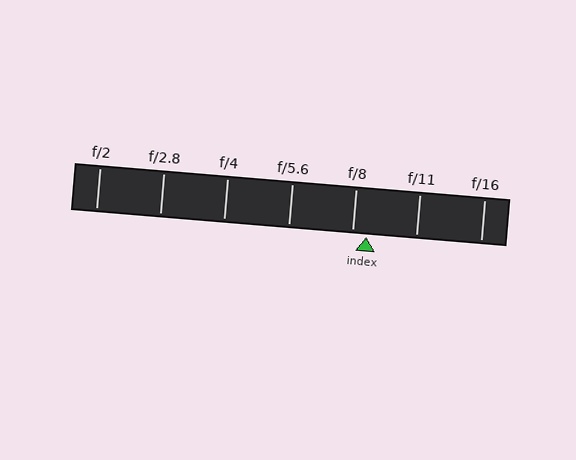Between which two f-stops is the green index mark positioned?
The index mark is between f/8 and f/11.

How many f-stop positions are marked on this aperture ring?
There are 7 f-stop positions marked.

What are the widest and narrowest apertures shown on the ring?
The widest aperture shown is f/2 and the narrowest is f/16.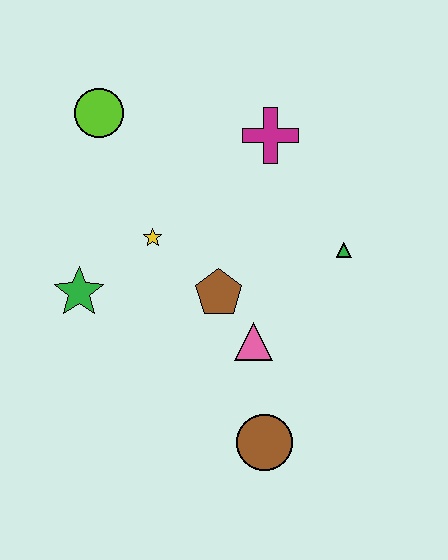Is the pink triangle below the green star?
Yes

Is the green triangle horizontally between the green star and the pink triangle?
No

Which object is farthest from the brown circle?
The lime circle is farthest from the brown circle.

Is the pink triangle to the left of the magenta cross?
Yes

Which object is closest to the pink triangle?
The brown pentagon is closest to the pink triangle.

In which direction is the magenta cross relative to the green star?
The magenta cross is to the right of the green star.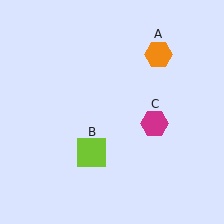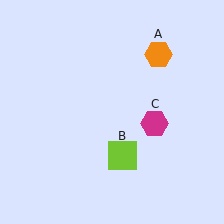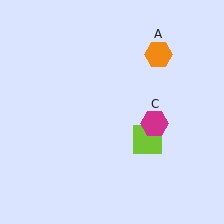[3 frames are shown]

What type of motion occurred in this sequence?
The lime square (object B) rotated counterclockwise around the center of the scene.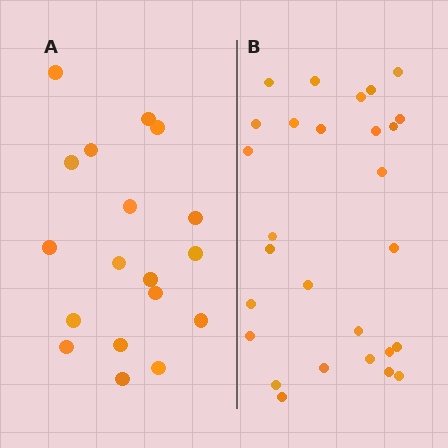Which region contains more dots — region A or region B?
Region B (the right region) has more dots.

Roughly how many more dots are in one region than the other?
Region B has roughly 10 or so more dots than region A.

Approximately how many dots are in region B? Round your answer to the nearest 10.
About 30 dots. (The exact count is 28, which rounds to 30.)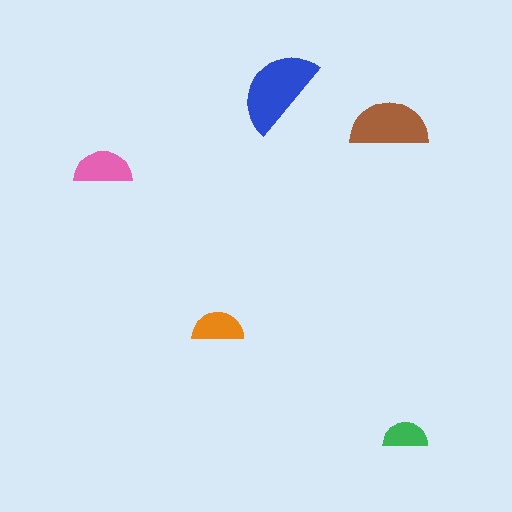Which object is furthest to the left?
The pink semicircle is leftmost.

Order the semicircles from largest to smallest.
the blue one, the brown one, the pink one, the orange one, the green one.